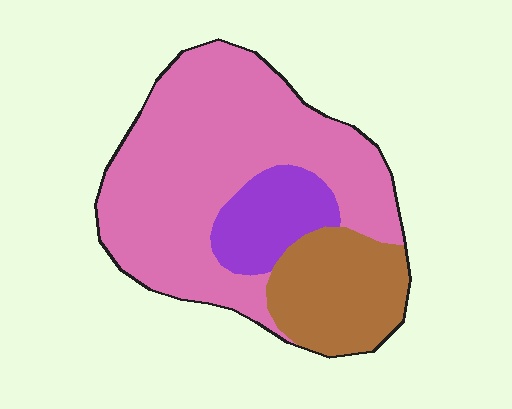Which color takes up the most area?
Pink, at roughly 65%.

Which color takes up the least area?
Purple, at roughly 15%.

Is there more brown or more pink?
Pink.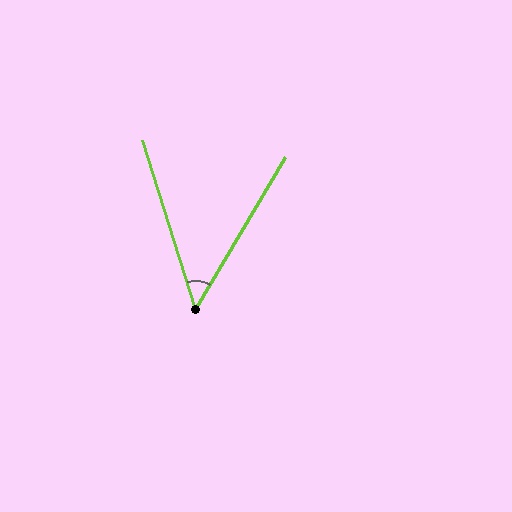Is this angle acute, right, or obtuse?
It is acute.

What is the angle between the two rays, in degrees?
Approximately 48 degrees.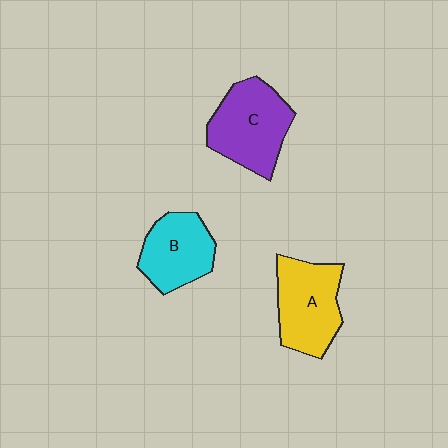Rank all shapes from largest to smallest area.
From largest to smallest: C (purple), A (yellow), B (cyan).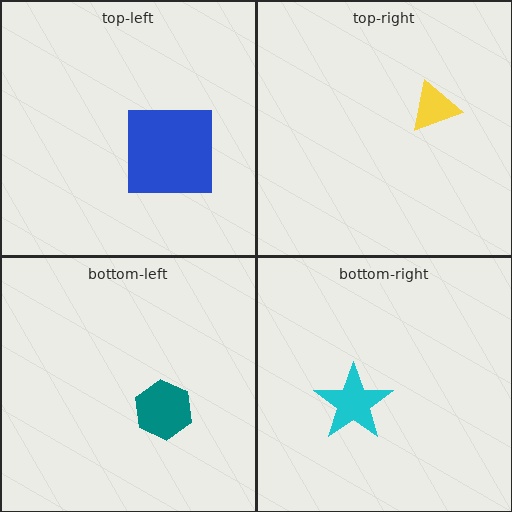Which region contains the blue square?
The top-left region.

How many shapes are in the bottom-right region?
1.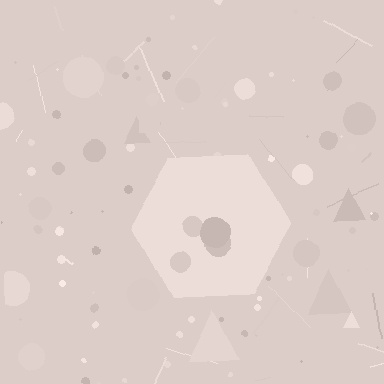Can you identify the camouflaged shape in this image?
The camouflaged shape is a hexagon.